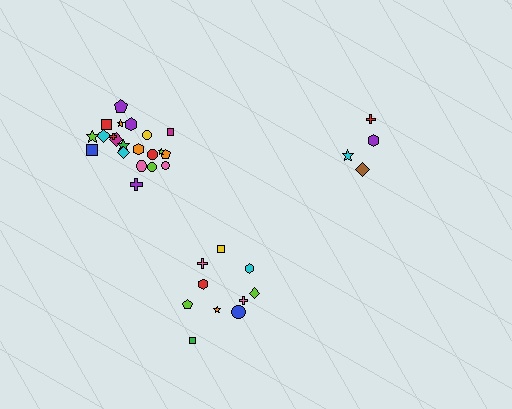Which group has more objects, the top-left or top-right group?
The top-left group.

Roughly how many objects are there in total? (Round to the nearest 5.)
Roughly 35 objects in total.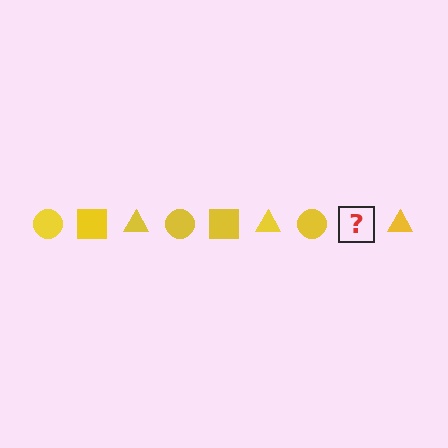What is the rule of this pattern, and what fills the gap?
The rule is that the pattern cycles through circle, square, triangle shapes in yellow. The gap should be filled with a yellow square.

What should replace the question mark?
The question mark should be replaced with a yellow square.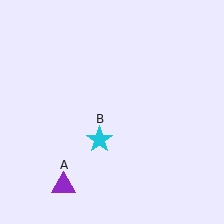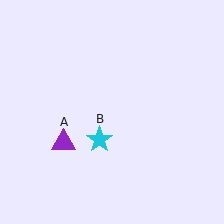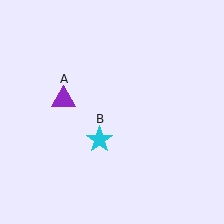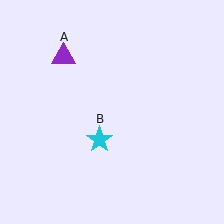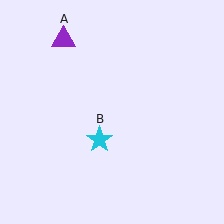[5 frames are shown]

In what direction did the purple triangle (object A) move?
The purple triangle (object A) moved up.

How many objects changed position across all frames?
1 object changed position: purple triangle (object A).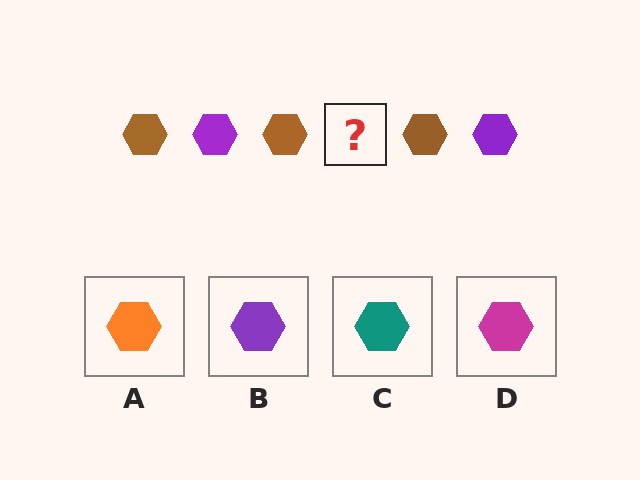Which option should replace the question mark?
Option B.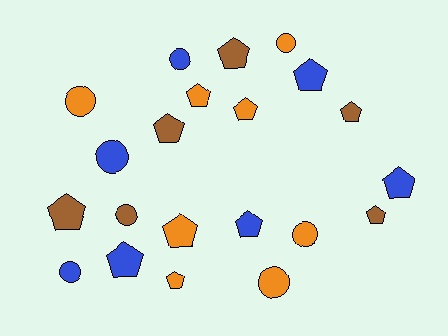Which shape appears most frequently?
Pentagon, with 13 objects.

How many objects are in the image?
There are 21 objects.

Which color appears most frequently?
Orange, with 8 objects.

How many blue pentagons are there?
There are 4 blue pentagons.